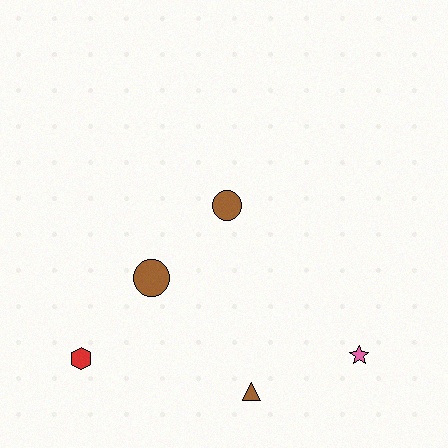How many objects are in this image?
There are 5 objects.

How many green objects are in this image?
There are no green objects.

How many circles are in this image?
There are 2 circles.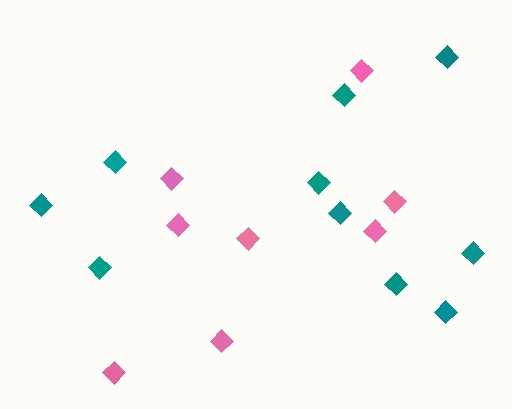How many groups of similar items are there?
There are 2 groups: one group of pink diamonds (8) and one group of teal diamonds (10).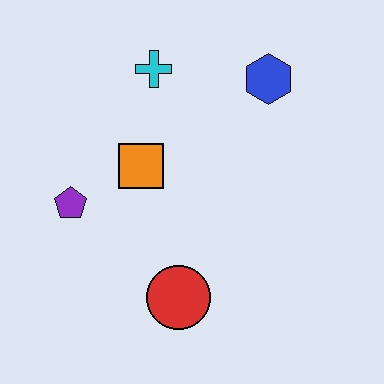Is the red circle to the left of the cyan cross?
No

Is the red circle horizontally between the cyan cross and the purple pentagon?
No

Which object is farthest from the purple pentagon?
The blue hexagon is farthest from the purple pentagon.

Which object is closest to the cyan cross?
The orange square is closest to the cyan cross.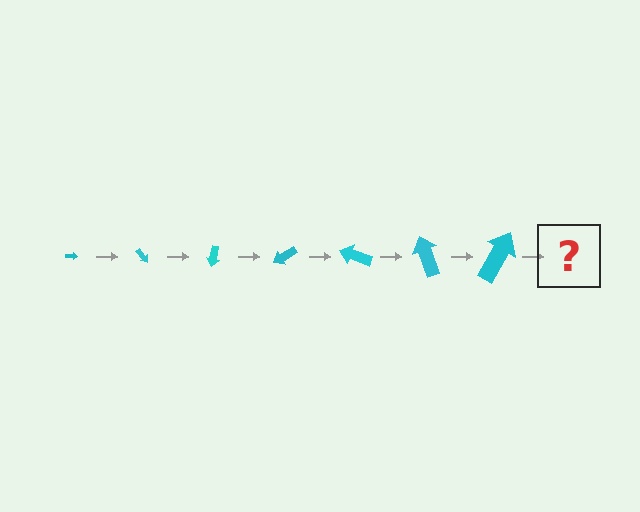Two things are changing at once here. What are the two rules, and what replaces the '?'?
The two rules are that the arrow grows larger each step and it rotates 50 degrees each step. The '?' should be an arrow, larger than the previous one and rotated 350 degrees from the start.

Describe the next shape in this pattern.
It should be an arrow, larger than the previous one and rotated 350 degrees from the start.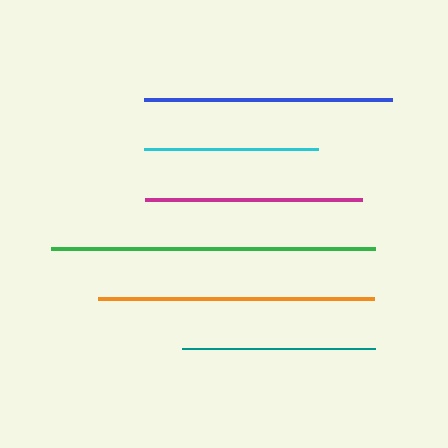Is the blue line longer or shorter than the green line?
The green line is longer than the blue line.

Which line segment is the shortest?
The cyan line is the shortest at approximately 174 pixels.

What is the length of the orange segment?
The orange segment is approximately 276 pixels long.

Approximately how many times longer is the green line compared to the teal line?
The green line is approximately 1.7 times the length of the teal line.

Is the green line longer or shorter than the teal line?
The green line is longer than the teal line.